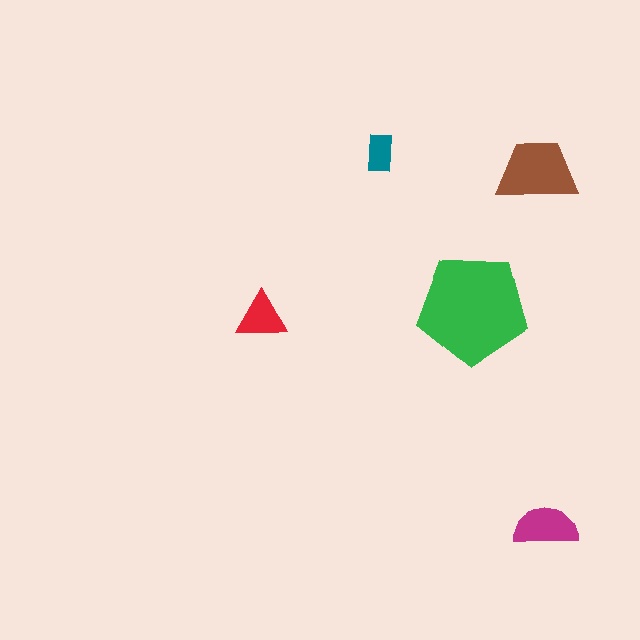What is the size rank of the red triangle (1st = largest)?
4th.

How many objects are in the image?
There are 5 objects in the image.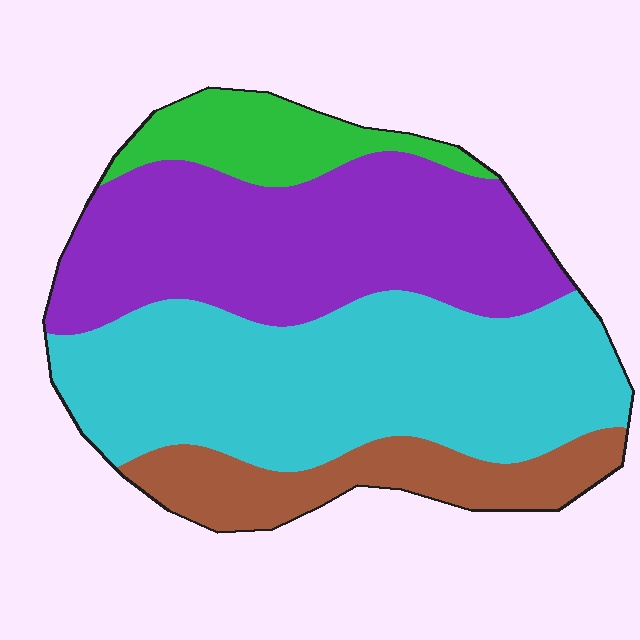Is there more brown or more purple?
Purple.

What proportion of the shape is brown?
Brown takes up about one eighth (1/8) of the shape.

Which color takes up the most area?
Cyan, at roughly 40%.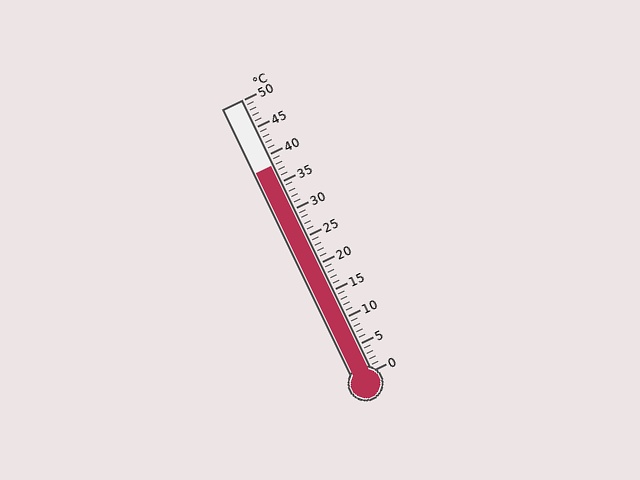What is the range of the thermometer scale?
The thermometer scale ranges from 0°C to 50°C.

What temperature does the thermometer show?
The thermometer shows approximately 38°C.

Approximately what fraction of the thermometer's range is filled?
The thermometer is filled to approximately 75% of its range.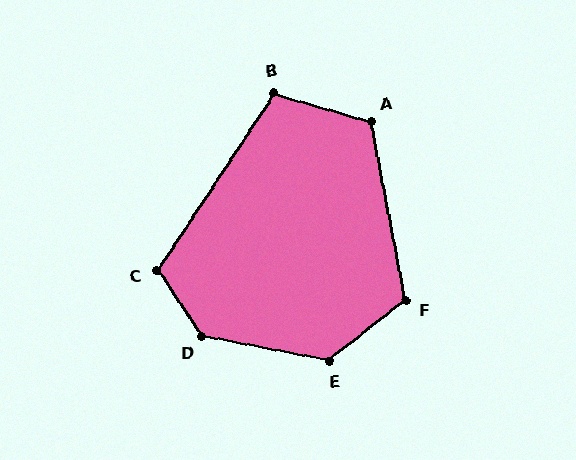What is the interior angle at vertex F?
Approximately 118 degrees (obtuse).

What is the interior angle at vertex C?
Approximately 113 degrees (obtuse).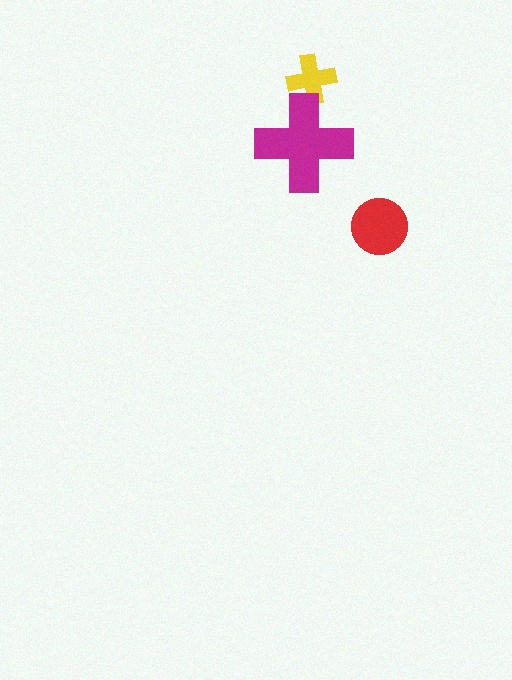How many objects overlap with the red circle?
0 objects overlap with the red circle.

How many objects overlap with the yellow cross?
1 object overlaps with the yellow cross.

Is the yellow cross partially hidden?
Yes, it is partially covered by another shape.